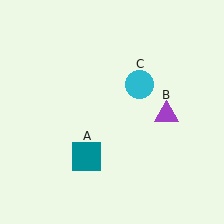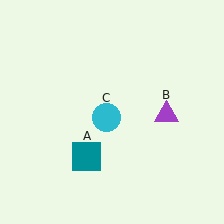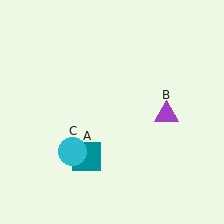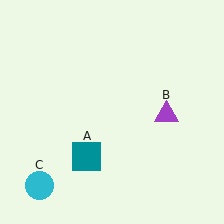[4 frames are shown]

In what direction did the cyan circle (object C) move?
The cyan circle (object C) moved down and to the left.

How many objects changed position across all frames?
1 object changed position: cyan circle (object C).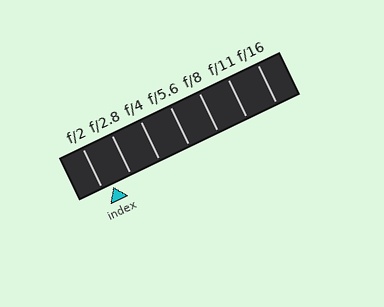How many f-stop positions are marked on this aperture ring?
There are 7 f-stop positions marked.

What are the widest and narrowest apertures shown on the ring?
The widest aperture shown is f/2 and the narrowest is f/16.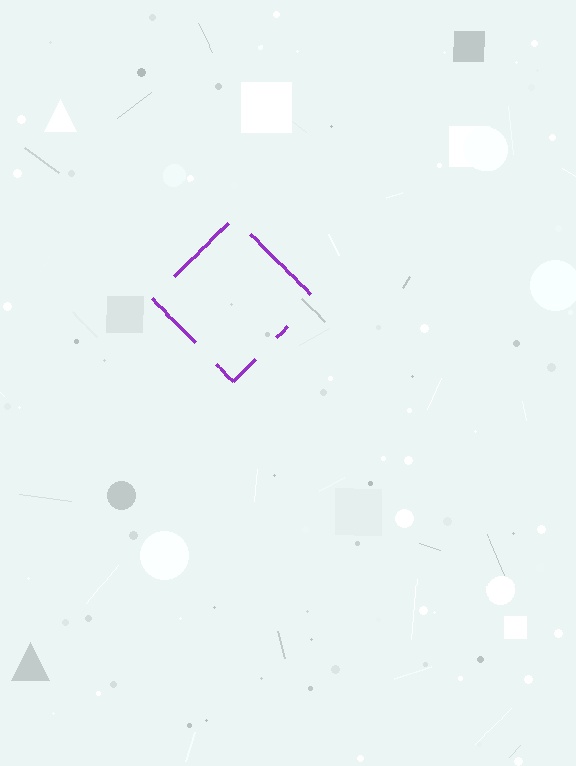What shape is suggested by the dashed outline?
The dashed outline suggests a diamond.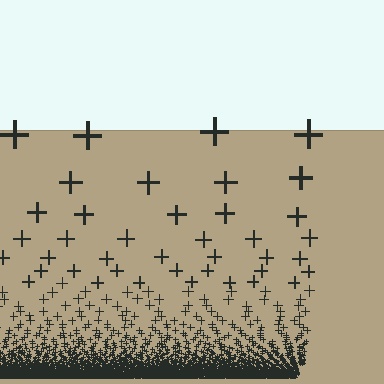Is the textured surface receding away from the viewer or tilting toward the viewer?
The surface appears to tilt toward the viewer. Texture elements get larger and sparser toward the top.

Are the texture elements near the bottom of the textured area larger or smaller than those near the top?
Smaller. The gradient is inverted — elements near the bottom are smaller and denser.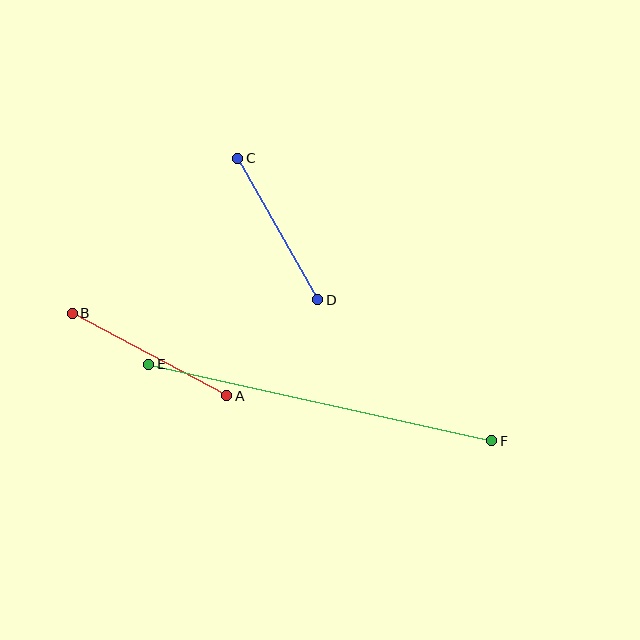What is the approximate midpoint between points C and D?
The midpoint is at approximately (278, 229) pixels.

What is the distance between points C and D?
The distance is approximately 163 pixels.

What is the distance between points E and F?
The distance is approximately 351 pixels.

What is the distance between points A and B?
The distance is approximately 175 pixels.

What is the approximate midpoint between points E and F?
The midpoint is at approximately (320, 403) pixels.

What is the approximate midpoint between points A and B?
The midpoint is at approximately (150, 354) pixels.